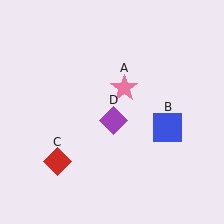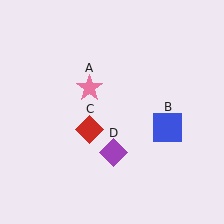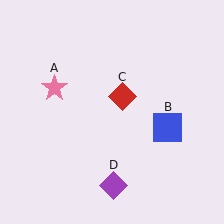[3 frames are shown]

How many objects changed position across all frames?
3 objects changed position: pink star (object A), red diamond (object C), purple diamond (object D).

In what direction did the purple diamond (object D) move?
The purple diamond (object D) moved down.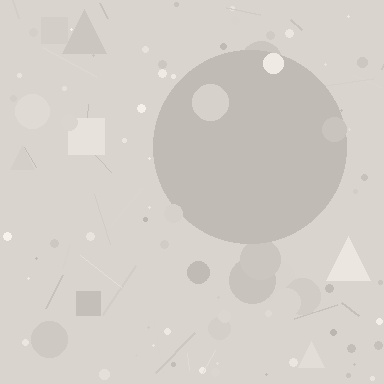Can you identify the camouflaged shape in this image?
The camouflaged shape is a circle.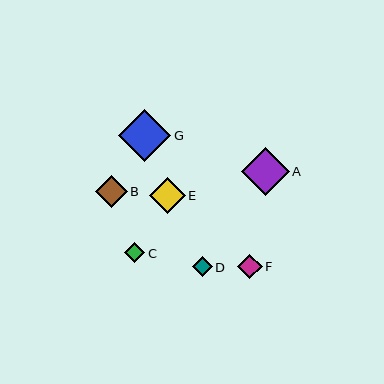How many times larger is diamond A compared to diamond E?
Diamond A is approximately 1.3 times the size of diamond E.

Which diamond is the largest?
Diamond G is the largest with a size of approximately 52 pixels.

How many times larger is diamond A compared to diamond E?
Diamond A is approximately 1.3 times the size of diamond E.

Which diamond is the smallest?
Diamond D is the smallest with a size of approximately 20 pixels.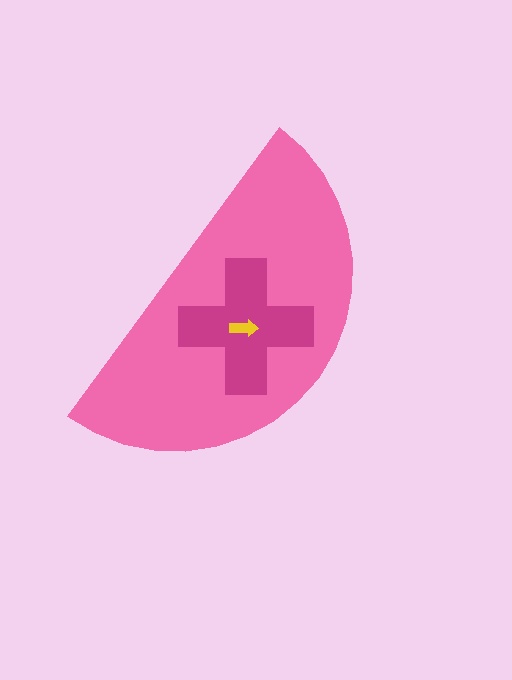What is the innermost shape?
The yellow arrow.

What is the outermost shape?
The pink semicircle.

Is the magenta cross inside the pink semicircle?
Yes.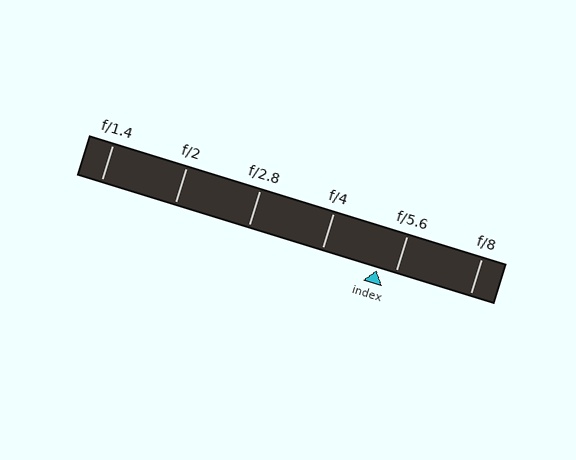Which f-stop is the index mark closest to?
The index mark is closest to f/5.6.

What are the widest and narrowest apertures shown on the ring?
The widest aperture shown is f/1.4 and the narrowest is f/8.